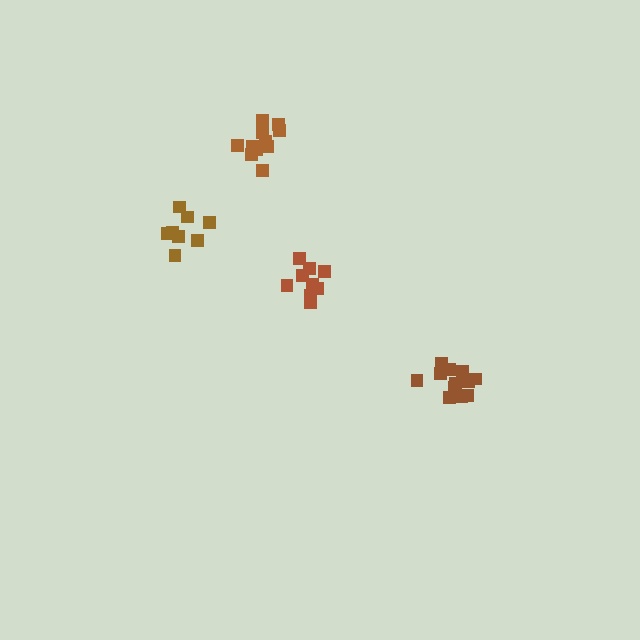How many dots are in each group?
Group 1: 9 dots, Group 2: 8 dots, Group 3: 12 dots, Group 4: 11 dots (40 total).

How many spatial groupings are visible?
There are 4 spatial groupings.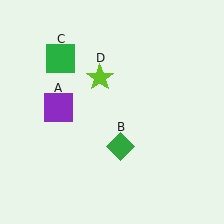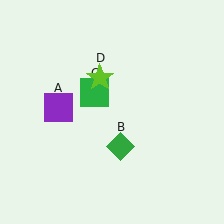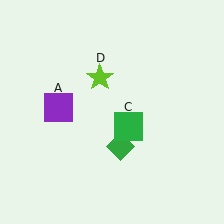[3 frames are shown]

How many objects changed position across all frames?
1 object changed position: green square (object C).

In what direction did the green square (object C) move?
The green square (object C) moved down and to the right.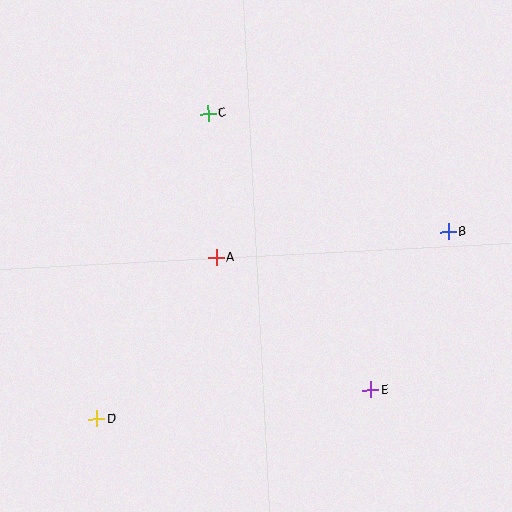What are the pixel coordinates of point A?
Point A is at (216, 258).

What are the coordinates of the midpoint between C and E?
The midpoint between C and E is at (289, 252).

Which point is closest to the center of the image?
Point A at (216, 258) is closest to the center.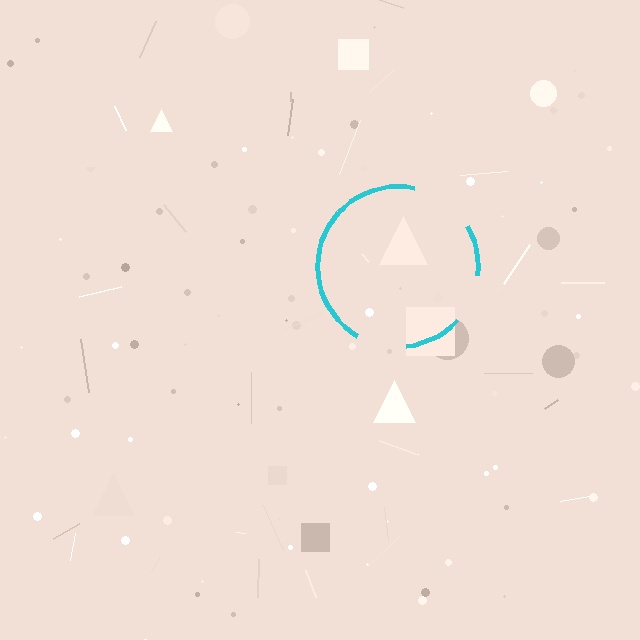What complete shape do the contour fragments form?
The contour fragments form a circle.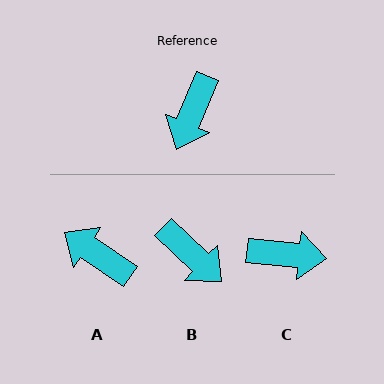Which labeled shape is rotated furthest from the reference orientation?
C, about 107 degrees away.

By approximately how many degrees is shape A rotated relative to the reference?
Approximately 101 degrees clockwise.